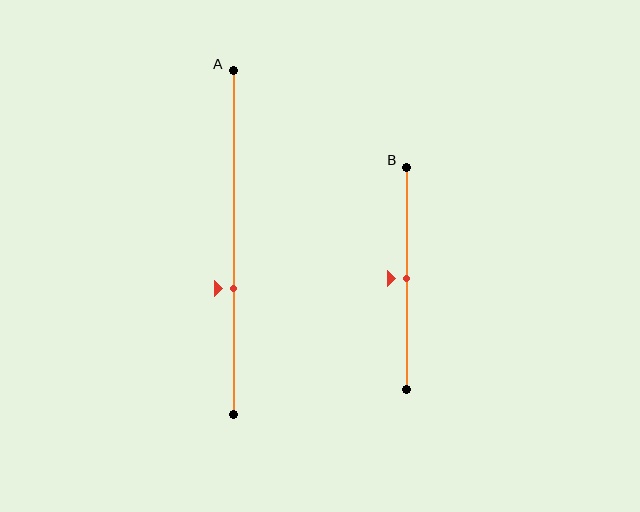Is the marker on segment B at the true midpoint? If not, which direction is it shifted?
Yes, the marker on segment B is at the true midpoint.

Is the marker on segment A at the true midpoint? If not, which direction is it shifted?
No, the marker on segment A is shifted downward by about 14% of the segment length.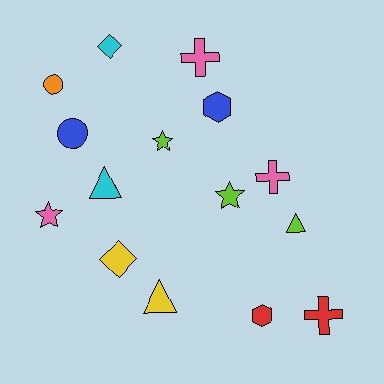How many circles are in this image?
There are 2 circles.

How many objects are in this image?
There are 15 objects.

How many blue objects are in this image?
There are 2 blue objects.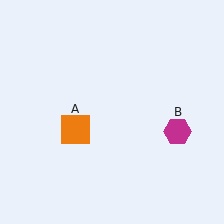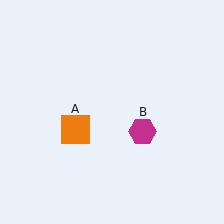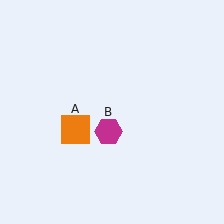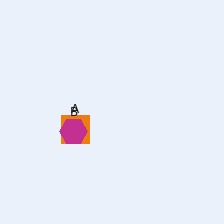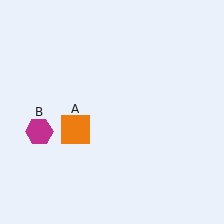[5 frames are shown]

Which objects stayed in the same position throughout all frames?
Orange square (object A) remained stationary.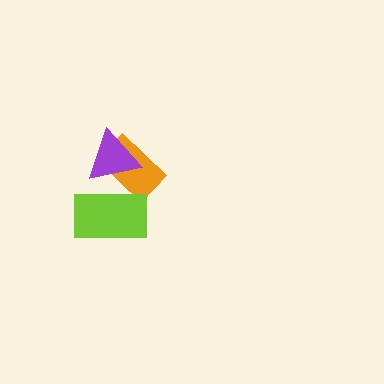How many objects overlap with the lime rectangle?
2 objects overlap with the lime rectangle.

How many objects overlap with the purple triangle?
2 objects overlap with the purple triangle.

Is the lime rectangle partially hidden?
Yes, it is partially covered by another shape.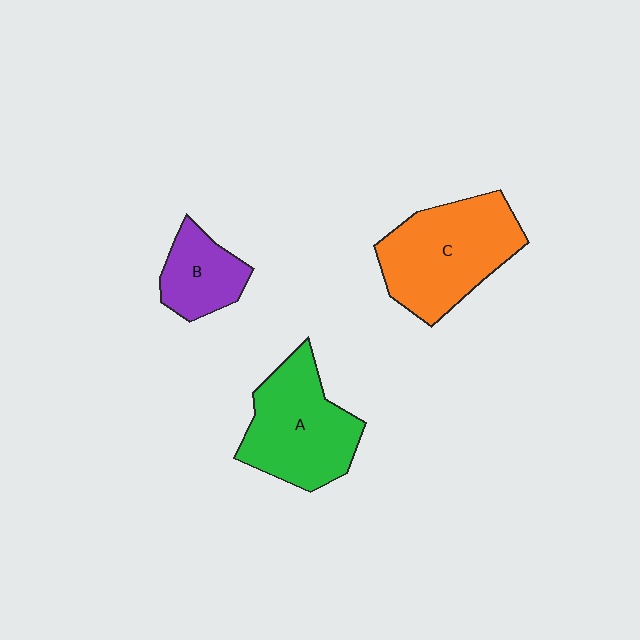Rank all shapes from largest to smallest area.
From largest to smallest: C (orange), A (green), B (purple).